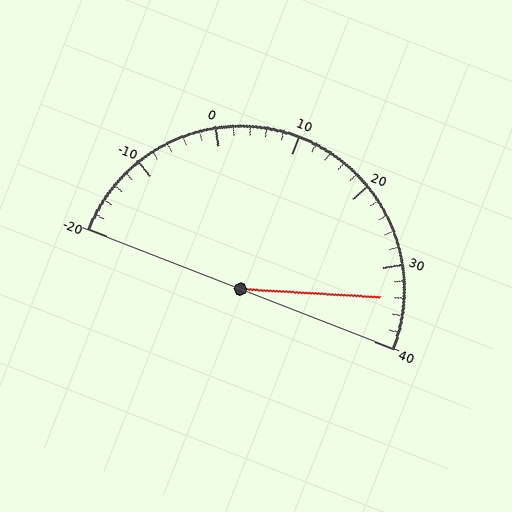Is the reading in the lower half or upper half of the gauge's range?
The reading is in the upper half of the range (-20 to 40).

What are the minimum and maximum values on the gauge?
The gauge ranges from -20 to 40.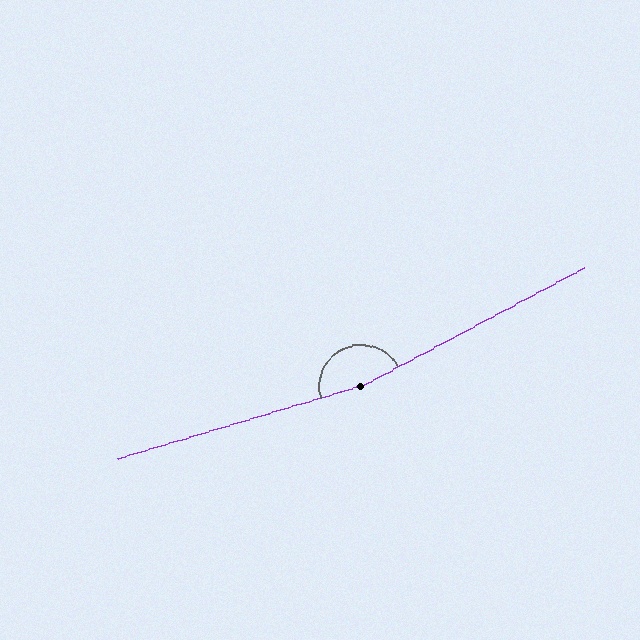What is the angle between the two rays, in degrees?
Approximately 168 degrees.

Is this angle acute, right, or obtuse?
It is obtuse.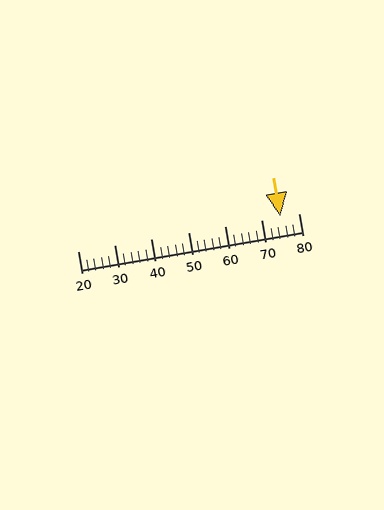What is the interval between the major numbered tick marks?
The major tick marks are spaced 10 units apart.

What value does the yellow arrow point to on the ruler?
The yellow arrow points to approximately 75.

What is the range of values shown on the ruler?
The ruler shows values from 20 to 80.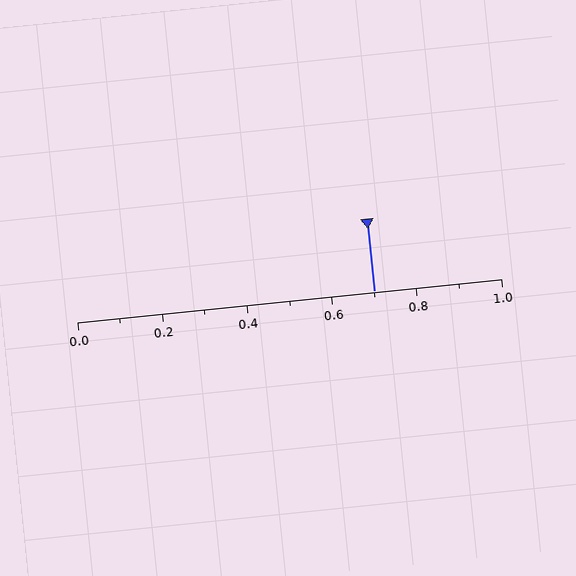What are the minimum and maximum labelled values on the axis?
The axis runs from 0.0 to 1.0.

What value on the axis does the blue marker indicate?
The marker indicates approximately 0.7.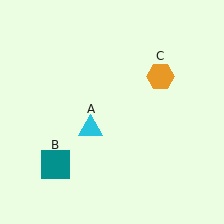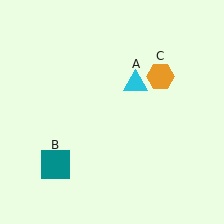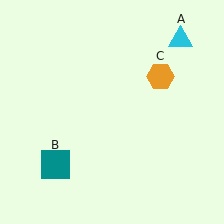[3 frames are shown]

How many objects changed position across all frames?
1 object changed position: cyan triangle (object A).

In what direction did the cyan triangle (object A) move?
The cyan triangle (object A) moved up and to the right.